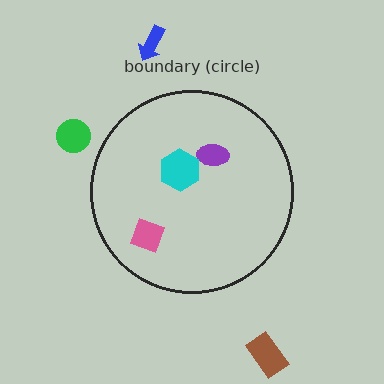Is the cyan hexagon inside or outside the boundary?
Inside.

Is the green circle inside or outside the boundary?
Outside.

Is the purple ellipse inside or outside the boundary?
Inside.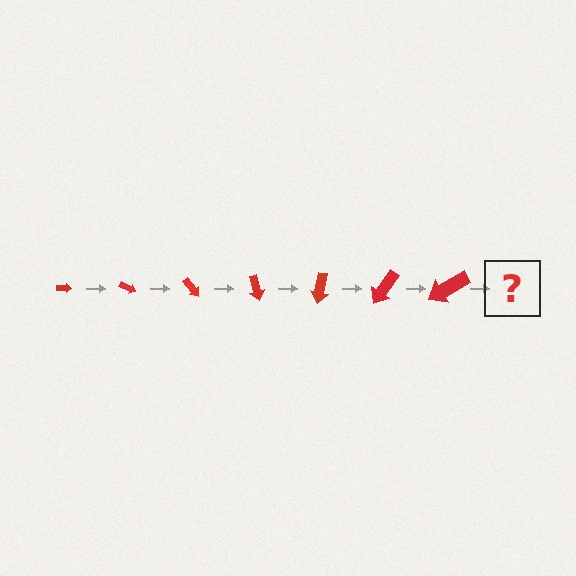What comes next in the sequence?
The next element should be an arrow, larger than the previous one and rotated 175 degrees from the start.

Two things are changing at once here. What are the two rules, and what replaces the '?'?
The two rules are that the arrow grows larger each step and it rotates 25 degrees each step. The '?' should be an arrow, larger than the previous one and rotated 175 degrees from the start.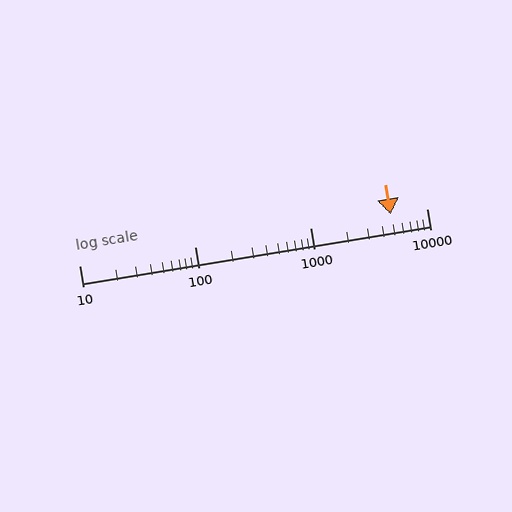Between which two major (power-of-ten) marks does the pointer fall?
The pointer is between 1000 and 10000.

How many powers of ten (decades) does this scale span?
The scale spans 3 decades, from 10 to 10000.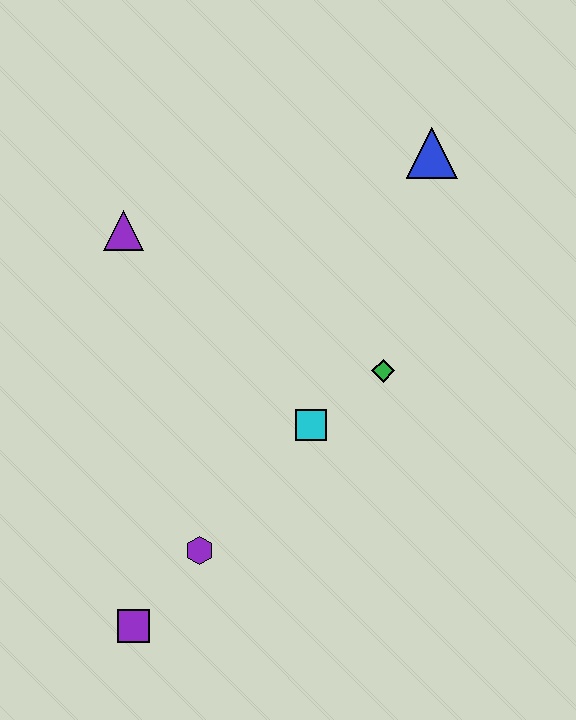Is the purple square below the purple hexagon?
Yes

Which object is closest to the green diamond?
The cyan square is closest to the green diamond.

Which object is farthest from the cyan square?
The blue triangle is farthest from the cyan square.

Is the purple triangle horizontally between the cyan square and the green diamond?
No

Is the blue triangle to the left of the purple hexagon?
No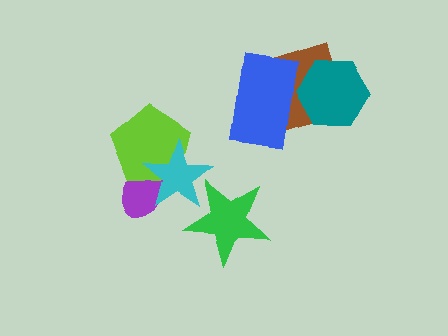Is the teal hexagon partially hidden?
Yes, it is partially covered by another shape.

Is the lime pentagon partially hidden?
Yes, it is partially covered by another shape.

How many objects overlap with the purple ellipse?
2 objects overlap with the purple ellipse.